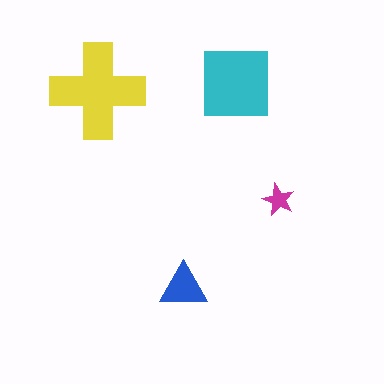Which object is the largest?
The yellow cross.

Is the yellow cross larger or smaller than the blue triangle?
Larger.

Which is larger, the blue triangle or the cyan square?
The cyan square.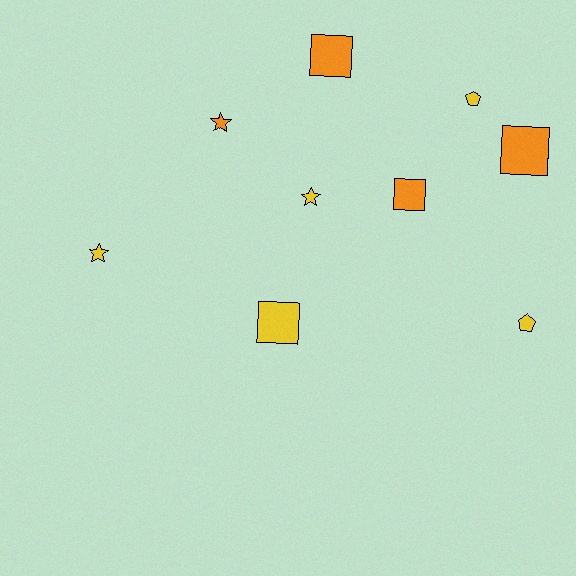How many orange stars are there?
There is 1 orange star.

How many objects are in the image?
There are 9 objects.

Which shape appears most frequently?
Square, with 4 objects.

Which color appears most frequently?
Yellow, with 5 objects.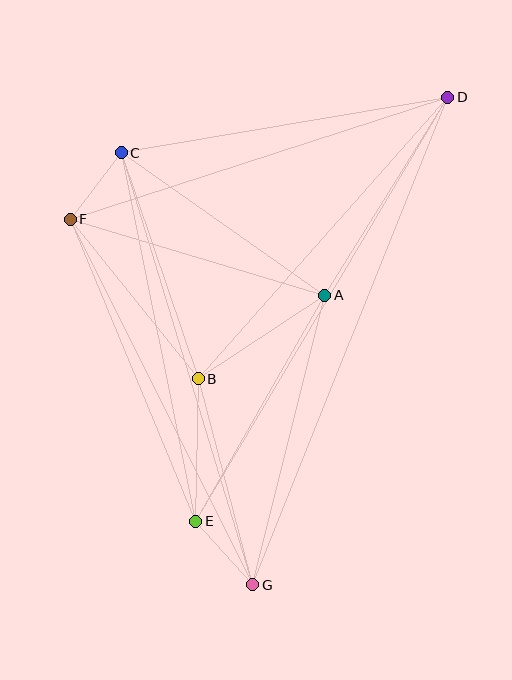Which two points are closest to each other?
Points C and F are closest to each other.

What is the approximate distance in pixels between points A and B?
The distance between A and B is approximately 152 pixels.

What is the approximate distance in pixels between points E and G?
The distance between E and G is approximately 86 pixels.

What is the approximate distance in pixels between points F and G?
The distance between F and G is approximately 408 pixels.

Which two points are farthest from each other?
Points D and G are farthest from each other.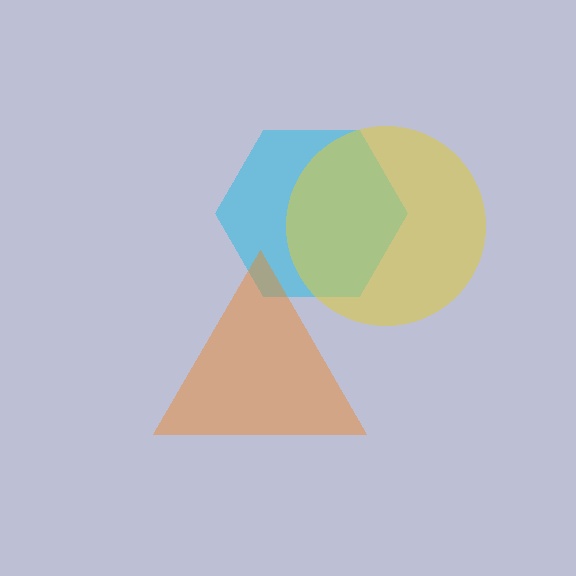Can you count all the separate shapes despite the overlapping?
Yes, there are 3 separate shapes.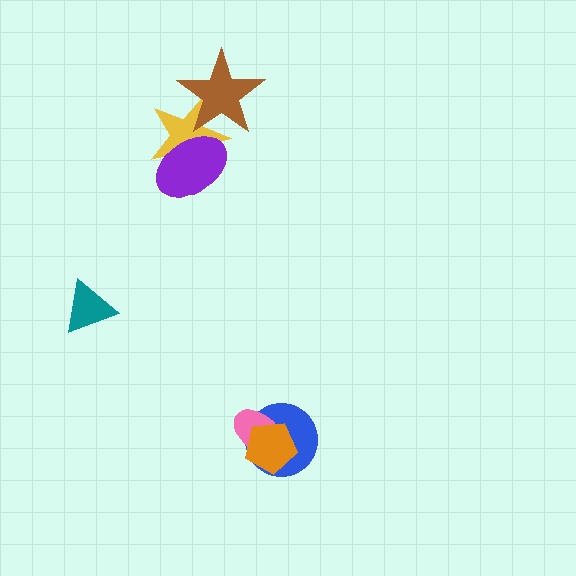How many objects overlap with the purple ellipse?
1 object overlaps with the purple ellipse.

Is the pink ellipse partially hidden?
Yes, it is partially covered by another shape.